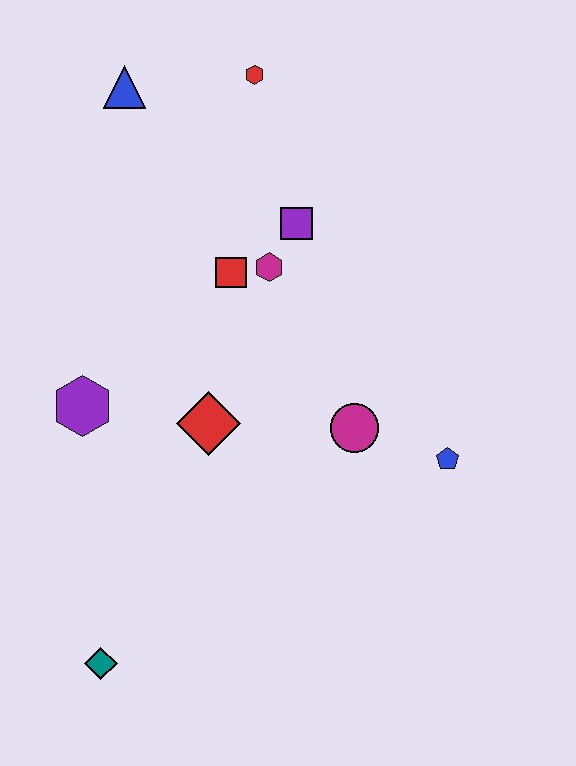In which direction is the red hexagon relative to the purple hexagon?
The red hexagon is above the purple hexagon.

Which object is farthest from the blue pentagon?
The blue triangle is farthest from the blue pentagon.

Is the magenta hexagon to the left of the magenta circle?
Yes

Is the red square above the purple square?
No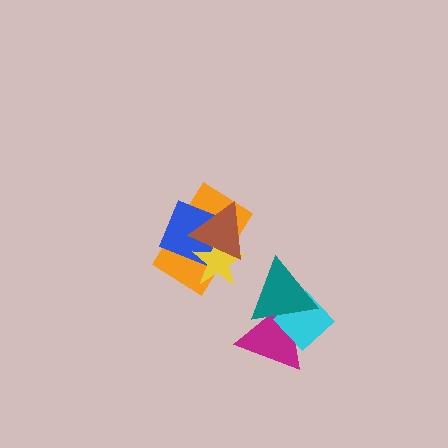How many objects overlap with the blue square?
3 objects overlap with the blue square.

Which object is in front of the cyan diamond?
The teal triangle is in front of the cyan diamond.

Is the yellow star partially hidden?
Yes, it is partially covered by another shape.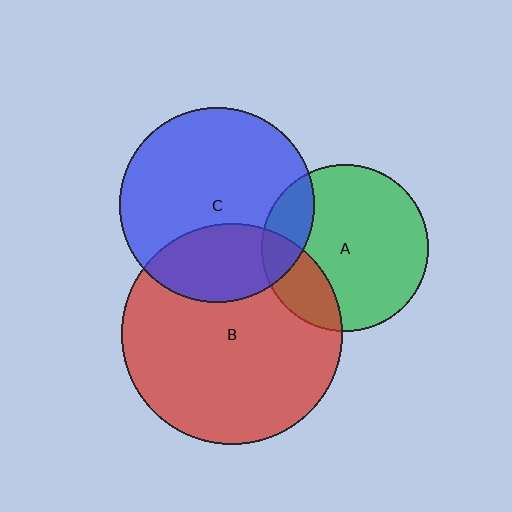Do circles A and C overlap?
Yes.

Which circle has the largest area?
Circle B (red).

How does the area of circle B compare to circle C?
Approximately 1.3 times.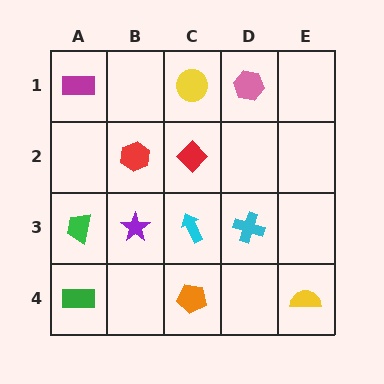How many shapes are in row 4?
3 shapes.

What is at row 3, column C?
A cyan arrow.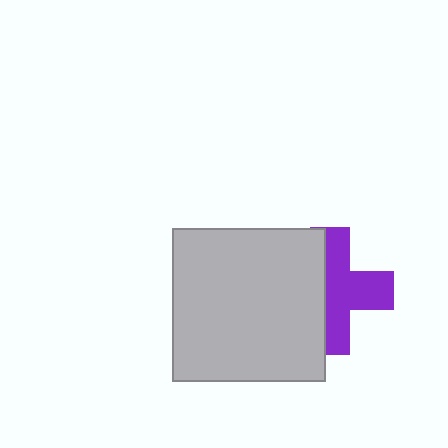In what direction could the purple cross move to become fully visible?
The purple cross could move right. That would shift it out from behind the light gray square entirely.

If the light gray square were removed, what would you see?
You would see the complete purple cross.